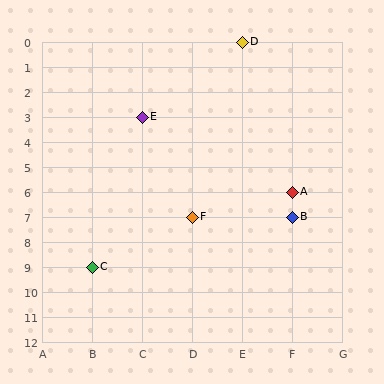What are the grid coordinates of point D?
Point D is at grid coordinates (E, 0).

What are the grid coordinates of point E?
Point E is at grid coordinates (C, 3).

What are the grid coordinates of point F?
Point F is at grid coordinates (D, 7).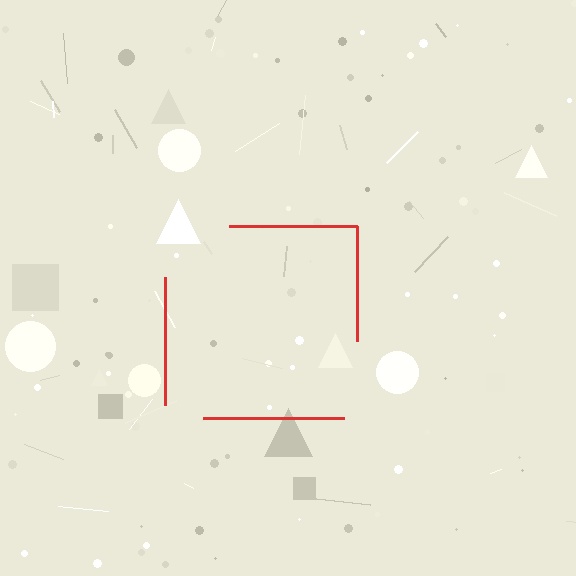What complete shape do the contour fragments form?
The contour fragments form a square.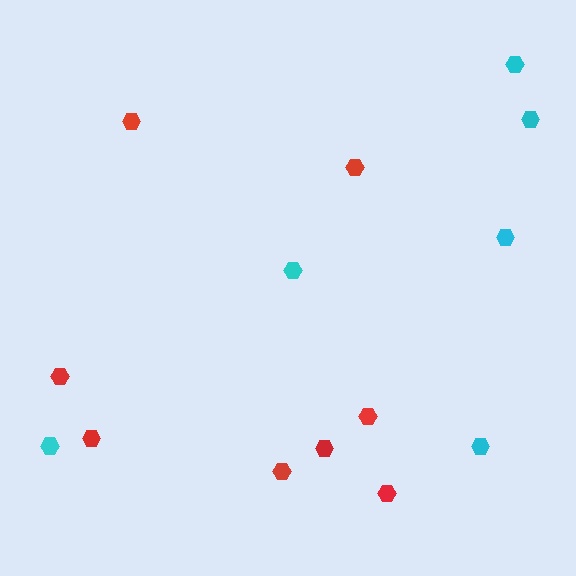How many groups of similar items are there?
There are 2 groups: one group of cyan hexagons (6) and one group of red hexagons (8).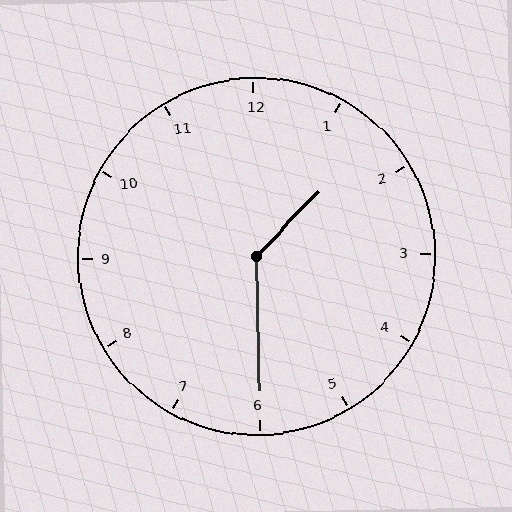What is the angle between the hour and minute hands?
Approximately 135 degrees.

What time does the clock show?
1:30.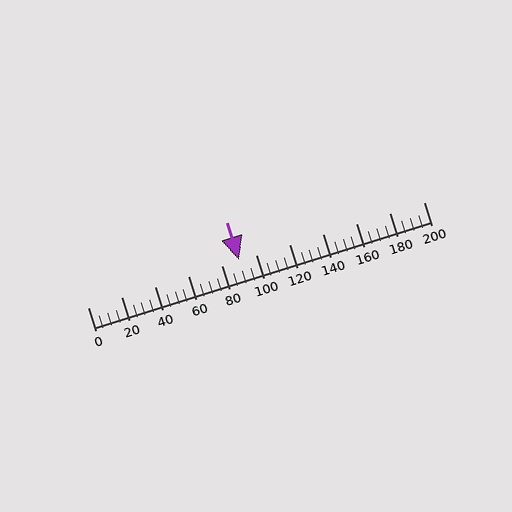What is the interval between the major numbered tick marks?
The major tick marks are spaced 20 units apart.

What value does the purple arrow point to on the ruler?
The purple arrow points to approximately 90.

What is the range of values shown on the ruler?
The ruler shows values from 0 to 200.